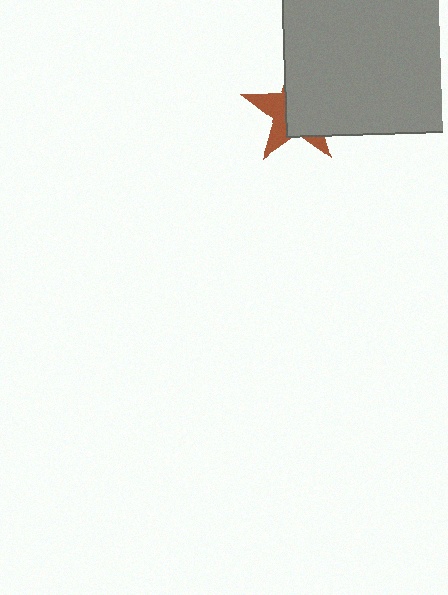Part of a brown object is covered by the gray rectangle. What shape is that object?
It is a star.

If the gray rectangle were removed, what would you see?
You would see the complete brown star.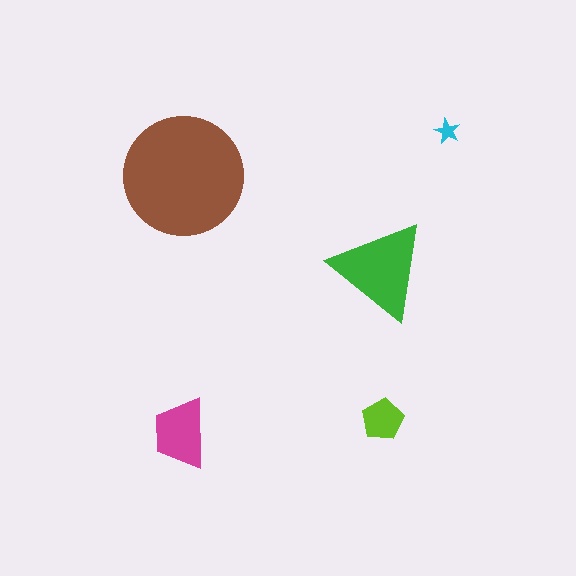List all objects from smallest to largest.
The cyan star, the lime pentagon, the magenta trapezoid, the green triangle, the brown circle.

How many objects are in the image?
There are 5 objects in the image.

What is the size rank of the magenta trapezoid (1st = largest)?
3rd.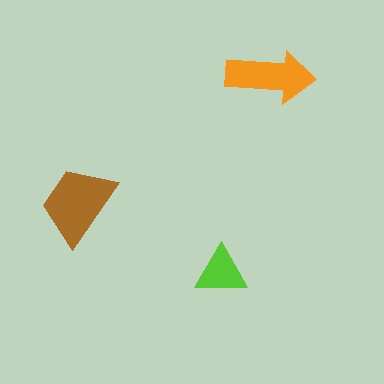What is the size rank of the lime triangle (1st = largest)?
3rd.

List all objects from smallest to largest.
The lime triangle, the orange arrow, the brown trapezoid.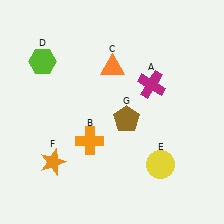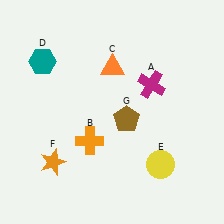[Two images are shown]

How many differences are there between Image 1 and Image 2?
There is 1 difference between the two images.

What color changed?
The hexagon (D) changed from lime in Image 1 to teal in Image 2.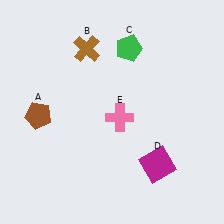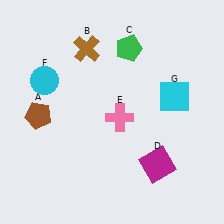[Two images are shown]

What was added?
A cyan circle (F), a cyan square (G) were added in Image 2.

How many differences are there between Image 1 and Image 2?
There are 2 differences between the two images.